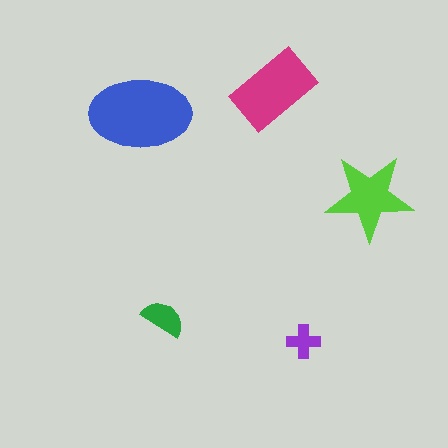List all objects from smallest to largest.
The purple cross, the green semicircle, the lime star, the magenta rectangle, the blue ellipse.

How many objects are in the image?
There are 5 objects in the image.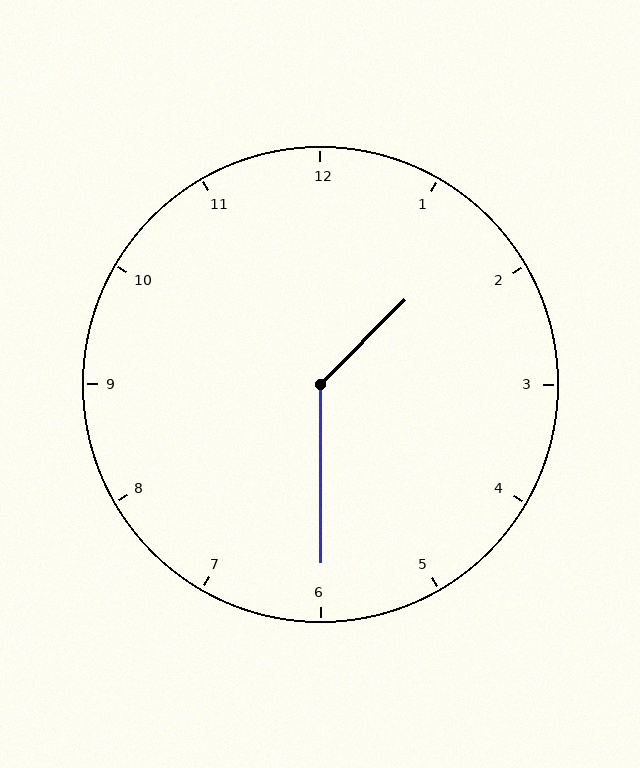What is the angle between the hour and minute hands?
Approximately 135 degrees.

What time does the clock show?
1:30.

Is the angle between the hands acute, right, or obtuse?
It is obtuse.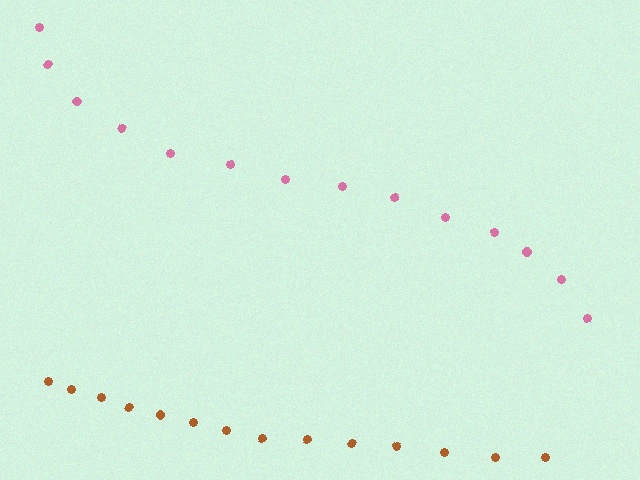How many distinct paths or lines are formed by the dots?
There are 2 distinct paths.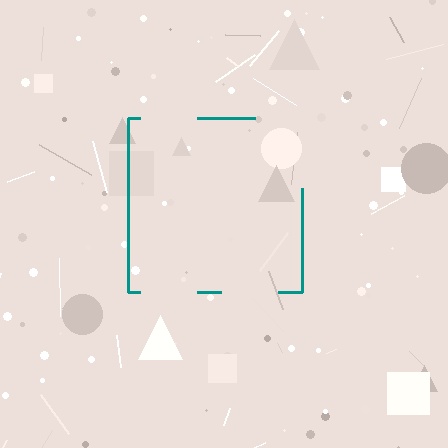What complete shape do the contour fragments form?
The contour fragments form a square.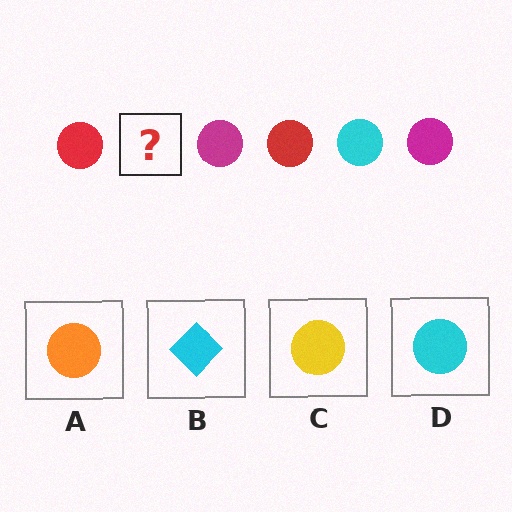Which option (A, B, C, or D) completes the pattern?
D.